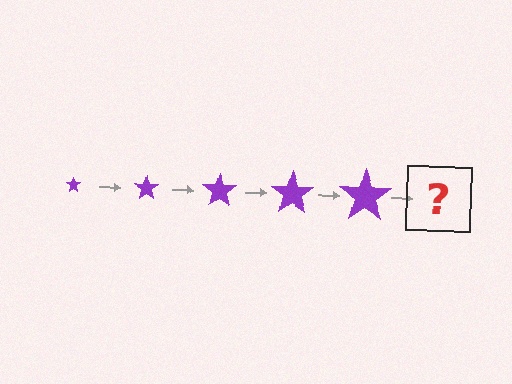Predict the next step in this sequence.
The next step is a purple star, larger than the previous one.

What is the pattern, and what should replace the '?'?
The pattern is that the star gets progressively larger each step. The '?' should be a purple star, larger than the previous one.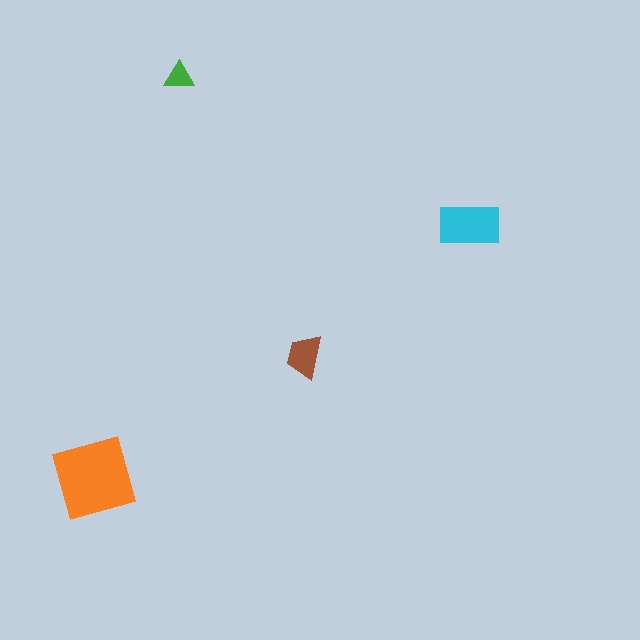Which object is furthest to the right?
The cyan rectangle is rightmost.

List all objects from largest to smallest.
The orange square, the cyan rectangle, the brown trapezoid, the green triangle.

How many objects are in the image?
There are 4 objects in the image.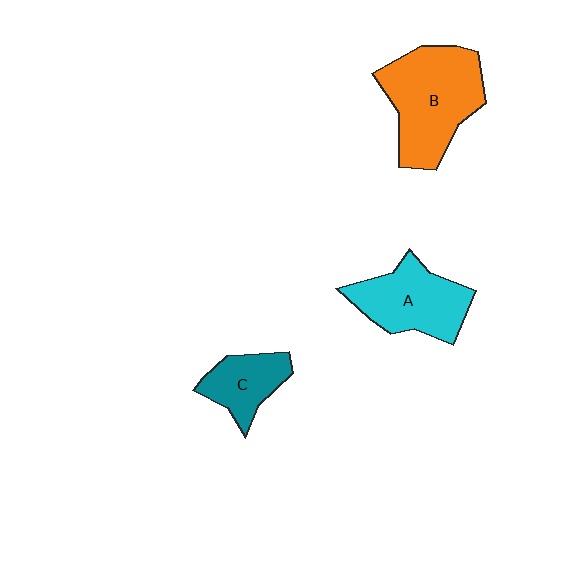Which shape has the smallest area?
Shape C (teal).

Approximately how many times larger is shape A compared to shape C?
Approximately 1.5 times.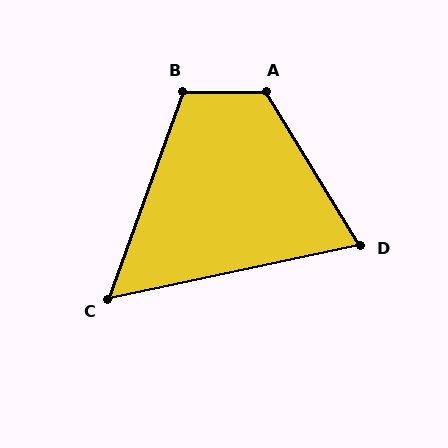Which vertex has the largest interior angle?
A, at approximately 122 degrees.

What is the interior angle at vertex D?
Approximately 70 degrees (acute).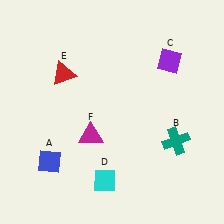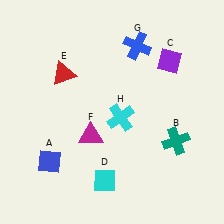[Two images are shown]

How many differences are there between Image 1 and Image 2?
There are 2 differences between the two images.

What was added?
A blue cross (G), a cyan cross (H) were added in Image 2.